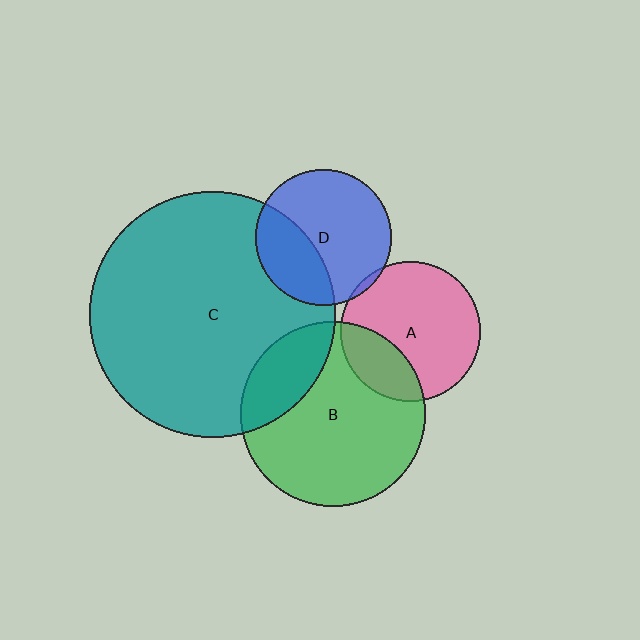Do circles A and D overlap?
Yes.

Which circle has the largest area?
Circle C (teal).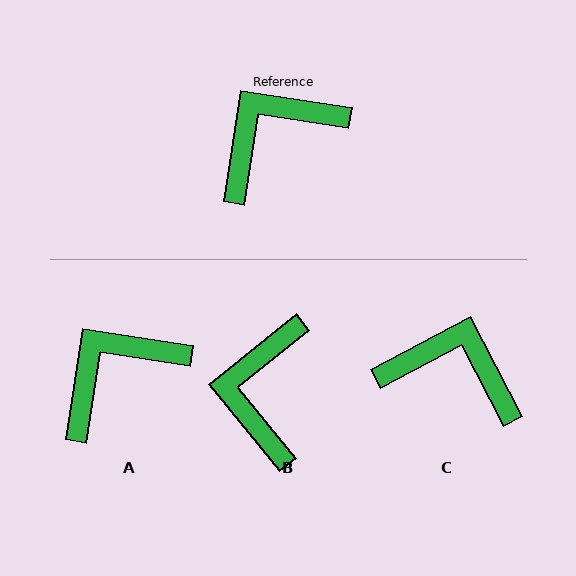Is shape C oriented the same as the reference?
No, it is off by about 53 degrees.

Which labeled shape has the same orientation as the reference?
A.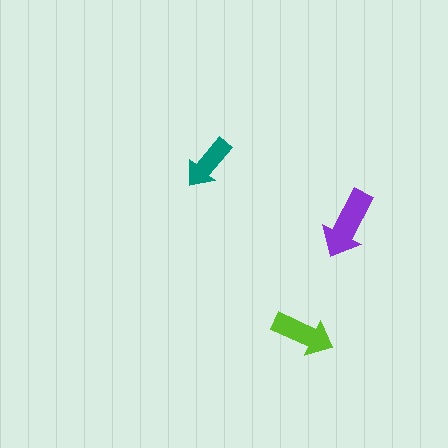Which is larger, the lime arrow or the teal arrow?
The lime one.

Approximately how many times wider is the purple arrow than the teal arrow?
About 1.5 times wider.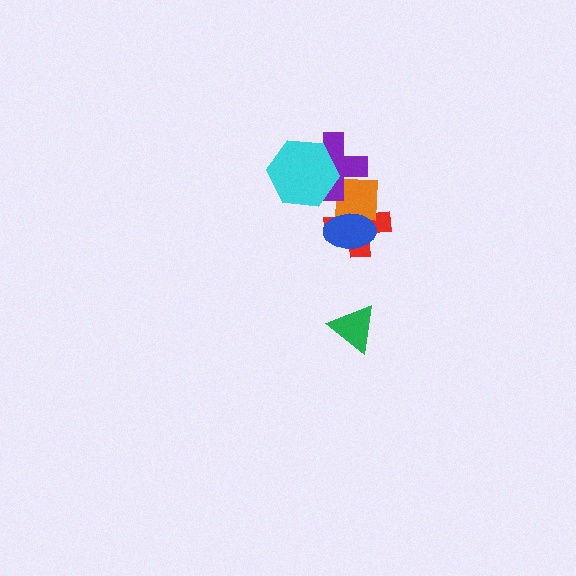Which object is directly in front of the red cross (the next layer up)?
The orange square is directly in front of the red cross.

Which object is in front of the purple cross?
The cyan hexagon is in front of the purple cross.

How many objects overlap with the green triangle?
0 objects overlap with the green triangle.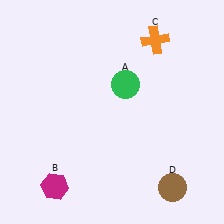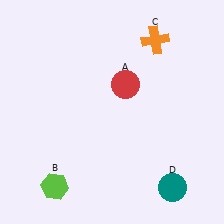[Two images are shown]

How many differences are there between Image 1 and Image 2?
There are 3 differences between the two images.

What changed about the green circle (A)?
In Image 1, A is green. In Image 2, it changed to red.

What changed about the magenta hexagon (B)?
In Image 1, B is magenta. In Image 2, it changed to lime.